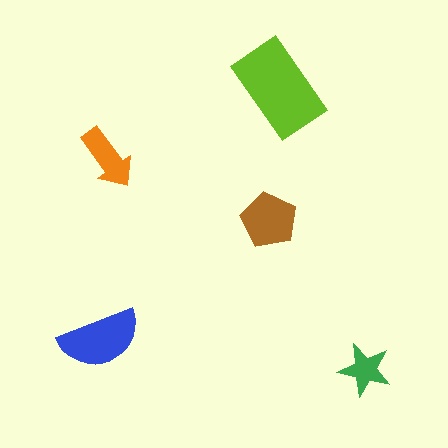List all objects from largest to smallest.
The lime rectangle, the blue semicircle, the brown pentagon, the orange arrow, the green star.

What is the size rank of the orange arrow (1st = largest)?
4th.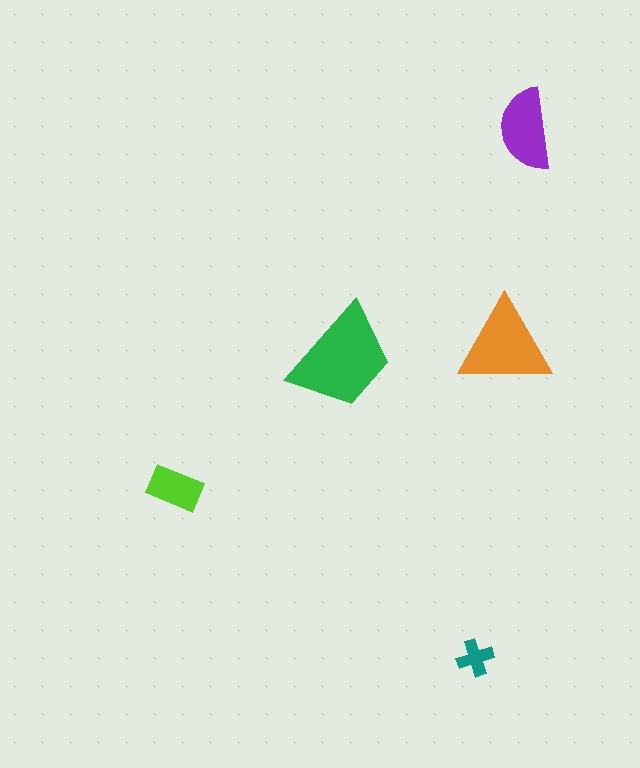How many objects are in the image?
There are 5 objects in the image.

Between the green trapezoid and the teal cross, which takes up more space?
The green trapezoid.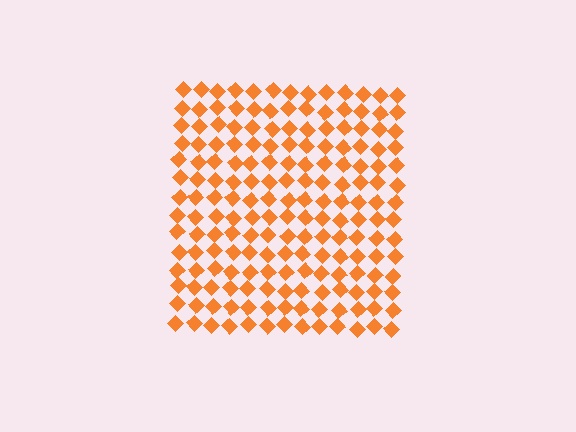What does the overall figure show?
The overall figure shows a square.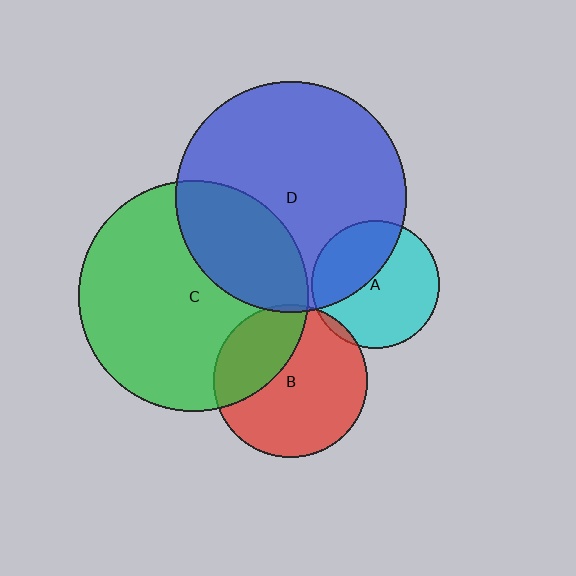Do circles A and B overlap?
Yes.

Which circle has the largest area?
Circle D (blue).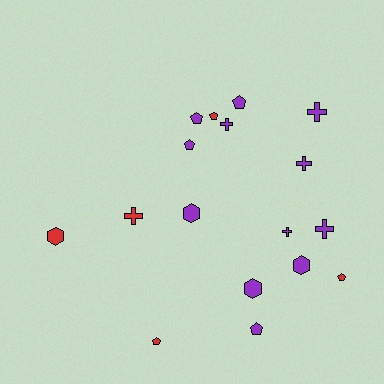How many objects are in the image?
There are 17 objects.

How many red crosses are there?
There is 1 red cross.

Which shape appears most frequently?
Pentagon, with 7 objects.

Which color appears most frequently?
Purple, with 12 objects.